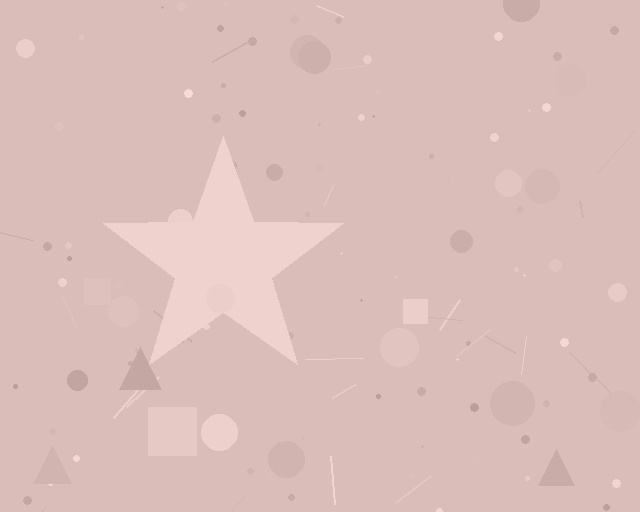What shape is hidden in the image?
A star is hidden in the image.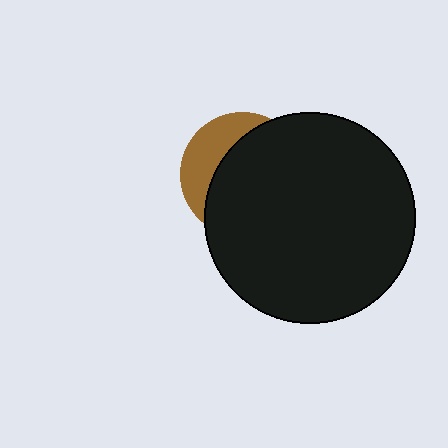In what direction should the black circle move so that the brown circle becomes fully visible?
The black circle should move right. That is the shortest direction to clear the overlap and leave the brown circle fully visible.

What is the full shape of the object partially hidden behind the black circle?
The partially hidden object is a brown circle.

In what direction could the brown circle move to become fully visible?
The brown circle could move left. That would shift it out from behind the black circle entirely.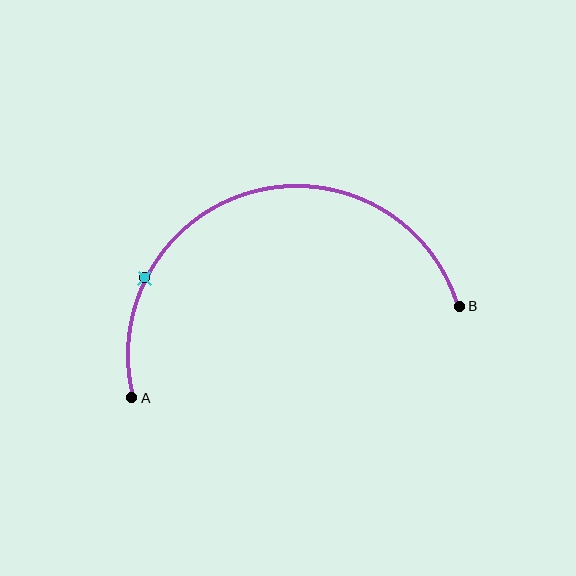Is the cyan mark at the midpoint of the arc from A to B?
No. The cyan mark lies on the arc but is closer to endpoint A. The arc midpoint would be at the point on the curve equidistant along the arc from both A and B.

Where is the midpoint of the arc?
The arc midpoint is the point on the curve farthest from the straight line joining A and B. It sits above that line.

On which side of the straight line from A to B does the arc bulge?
The arc bulges above the straight line connecting A and B.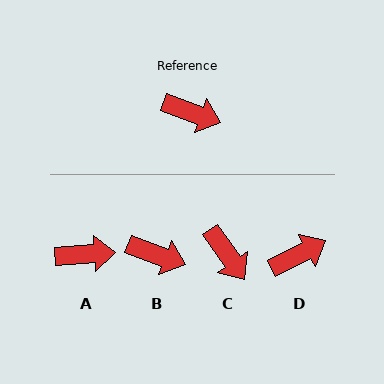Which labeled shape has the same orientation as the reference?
B.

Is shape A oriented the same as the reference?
No, it is off by about 24 degrees.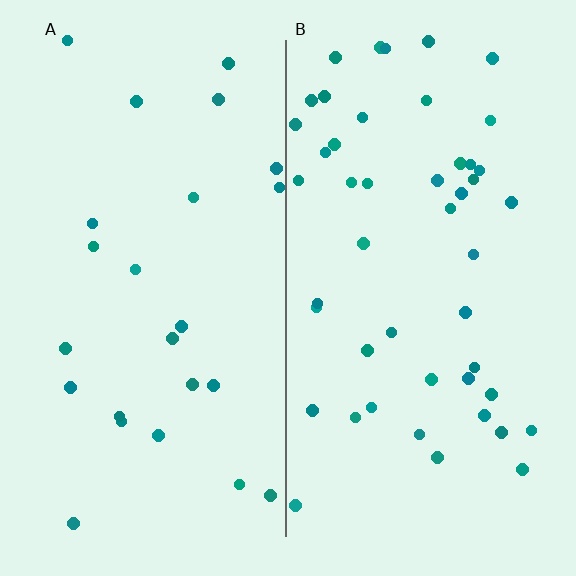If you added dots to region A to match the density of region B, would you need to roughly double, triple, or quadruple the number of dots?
Approximately double.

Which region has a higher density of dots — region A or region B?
B (the right).